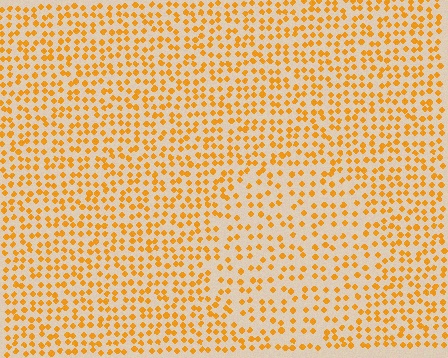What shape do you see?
I see a circle.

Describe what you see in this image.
The image contains small orange elements arranged at two different densities. A circle-shaped region is visible where the elements are less densely packed than the surrounding area.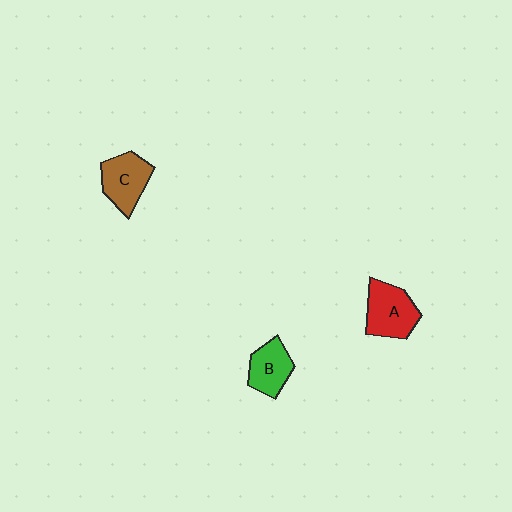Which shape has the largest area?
Shape A (red).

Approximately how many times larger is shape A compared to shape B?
Approximately 1.3 times.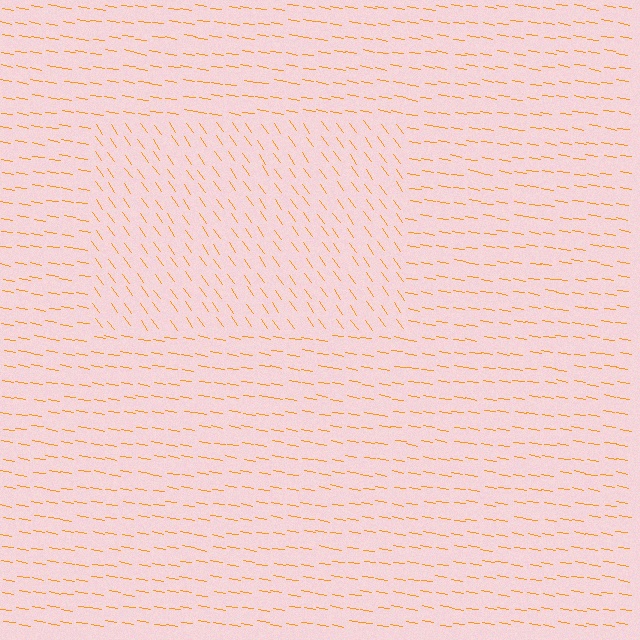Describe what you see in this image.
The image is filled with small orange line segments. A rectangle region in the image has lines oriented differently from the surrounding lines, creating a visible texture boundary.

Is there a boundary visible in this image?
Yes, there is a texture boundary formed by a change in line orientation.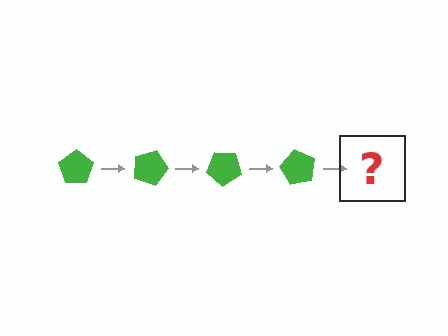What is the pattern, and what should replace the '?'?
The pattern is that the pentagon rotates 20 degrees each step. The '?' should be a green pentagon rotated 80 degrees.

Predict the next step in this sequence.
The next step is a green pentagon rotated 80 degrees.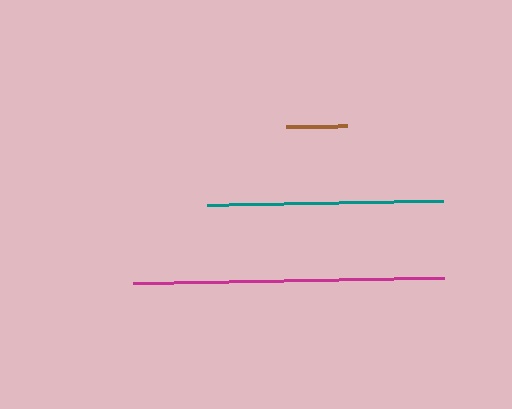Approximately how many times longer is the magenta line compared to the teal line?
The magenta line is approximately 1.3 times the length of the teal line.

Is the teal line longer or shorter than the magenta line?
The magenta line is longer than the teal line.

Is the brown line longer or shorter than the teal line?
The teal line is longer than the brown line.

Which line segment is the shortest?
The brown line is the shortest at approximately 61 pixels.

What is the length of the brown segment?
The brown segment is approximately 61 pixels long.